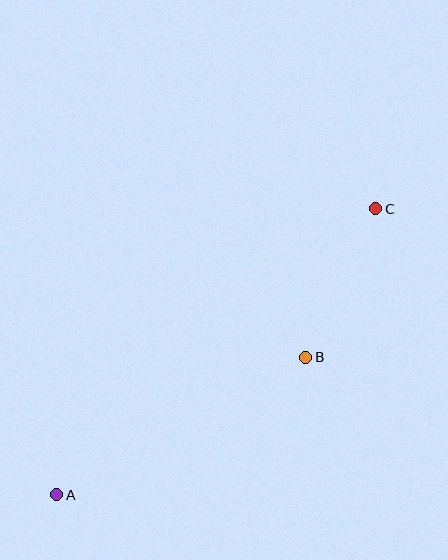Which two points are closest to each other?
Points B and C are closest to each other.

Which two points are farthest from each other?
Points A and C are farthest from each other.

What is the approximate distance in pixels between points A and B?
The distance between A and B is approximately 284 pixels.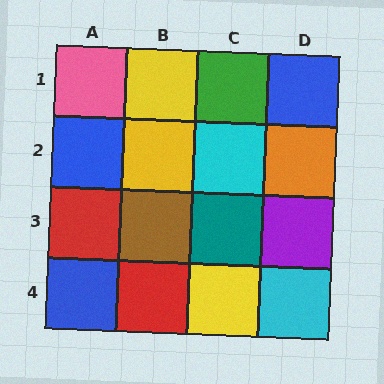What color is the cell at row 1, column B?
Yellow.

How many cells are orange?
1 cell is orange.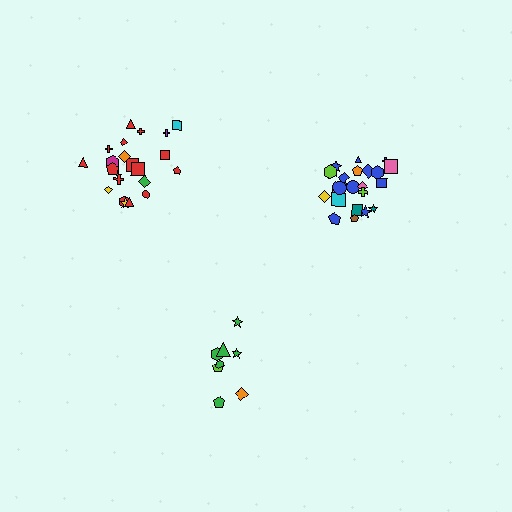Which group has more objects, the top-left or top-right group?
The top-right group.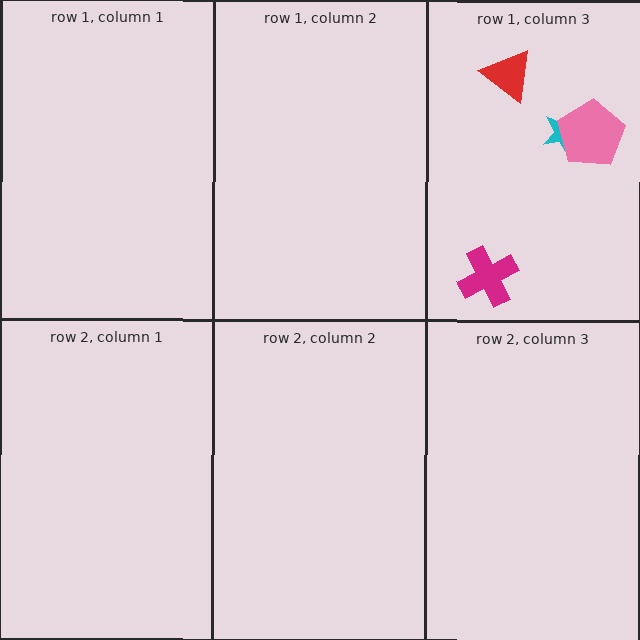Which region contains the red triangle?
The row 1, column 3 region.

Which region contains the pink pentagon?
The row 1, column 3 region.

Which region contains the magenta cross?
The row 1, column 3 region.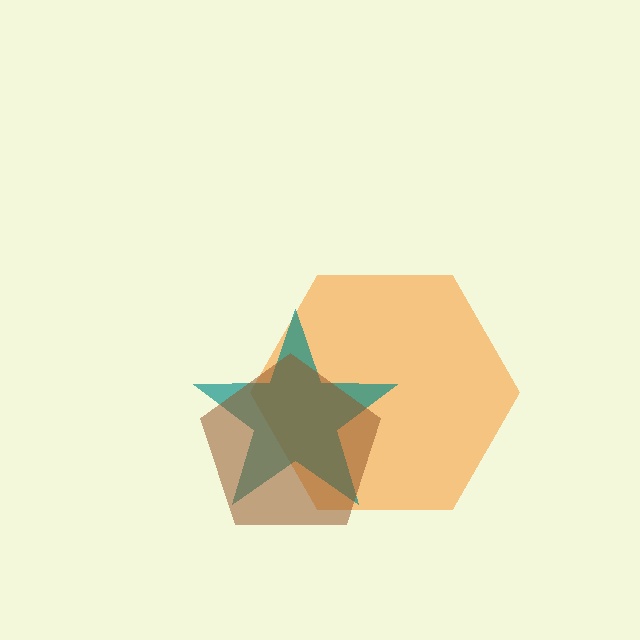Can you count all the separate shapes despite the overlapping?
Yes, there are 3 separate shapes.